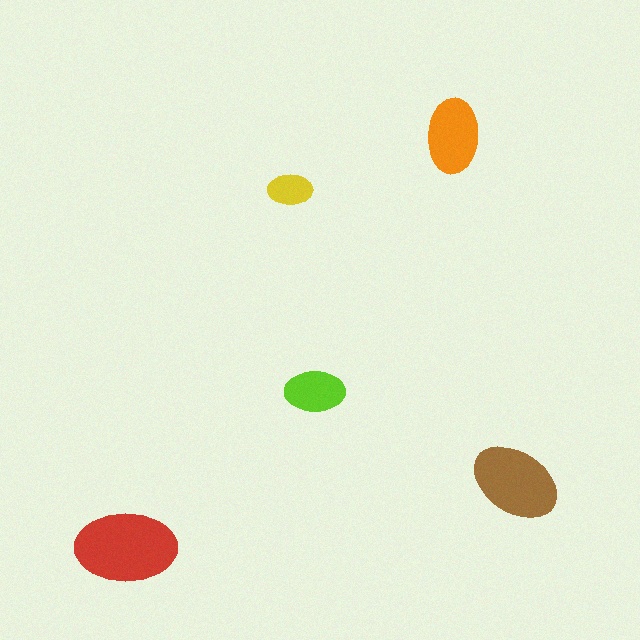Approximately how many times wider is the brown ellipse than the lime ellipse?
About 1.5 times wider.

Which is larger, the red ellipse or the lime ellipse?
The red one.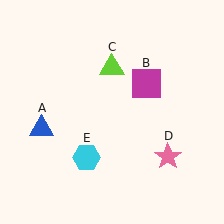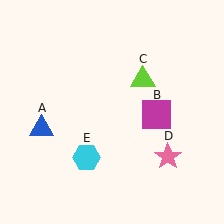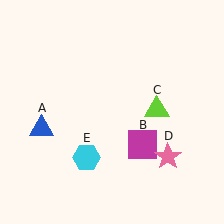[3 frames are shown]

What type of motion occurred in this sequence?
The magenta square (object B), lime triangle (object C) rotated clockwise around the center of the scene.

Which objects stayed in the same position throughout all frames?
Blue triangle (object A) and pink star (object D) and cyan hexagon (object E) remained stationary.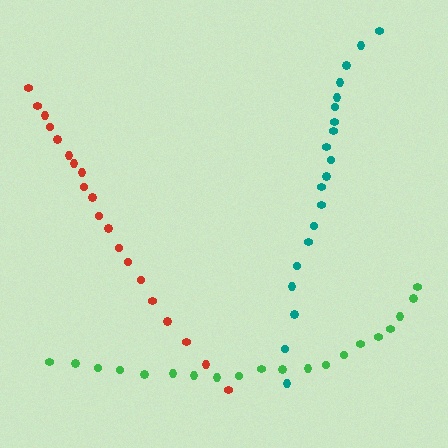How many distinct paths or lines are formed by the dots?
There are 3 distinct paths.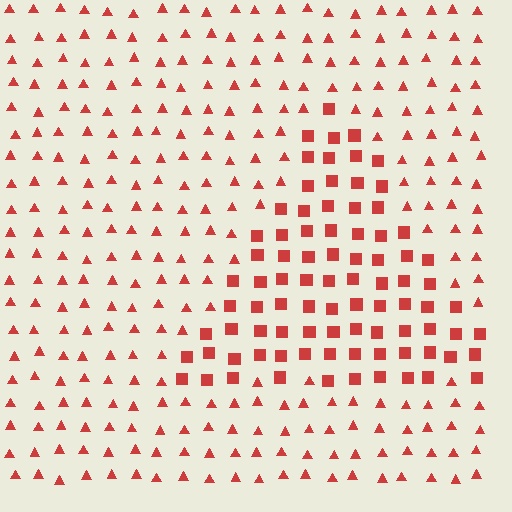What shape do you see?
I see a triangle.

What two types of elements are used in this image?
The image uses squares inside the triangle region and triangles outside it.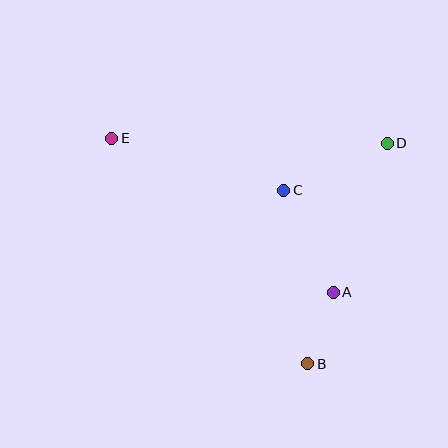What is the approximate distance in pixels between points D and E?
The distance between D and E is approximately 276 pixels.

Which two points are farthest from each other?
Points B and E are farthest from each other.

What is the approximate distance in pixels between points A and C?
The distance between A and C is approximately 114 pixels.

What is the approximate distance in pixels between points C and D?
The distance between C and D is approximately 114 pixels.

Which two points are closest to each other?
Points A and B are closest to each other.